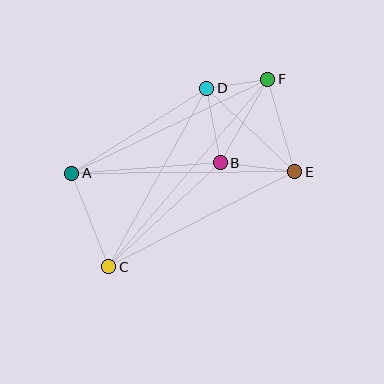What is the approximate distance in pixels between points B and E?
The distance between B and E is approximately 75 pixels.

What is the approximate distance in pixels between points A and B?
The distance between A and B is approximately 149 pixels.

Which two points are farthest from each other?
Points C and F are farthest from each other.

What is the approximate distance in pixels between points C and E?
The distance between C and E is approximately 209 pixels.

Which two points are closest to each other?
Points D and F are closest to each other.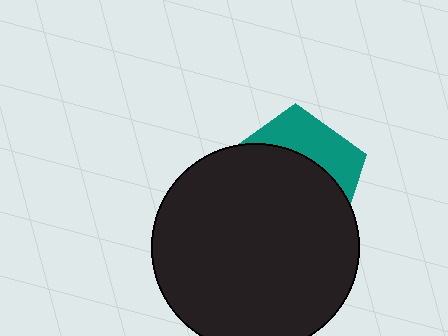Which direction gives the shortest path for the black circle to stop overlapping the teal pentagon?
Moving down gives the shortest separation.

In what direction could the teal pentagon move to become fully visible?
The teal pentagon could move up. That would shift it out from behind the black circle entirely.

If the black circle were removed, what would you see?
You would see the complete teal pentagon.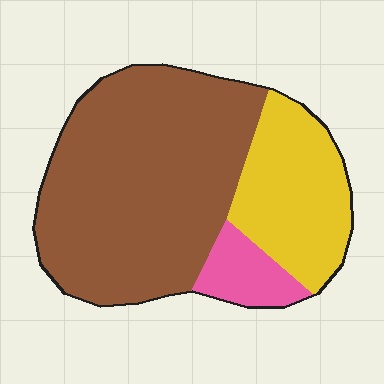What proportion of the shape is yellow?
Yellow takes up about one quarter (1/4) of the shape.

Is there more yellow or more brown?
Brown.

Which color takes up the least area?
Pink, at roughly 10%.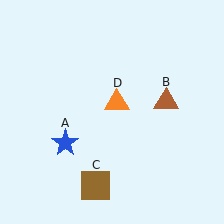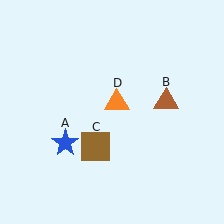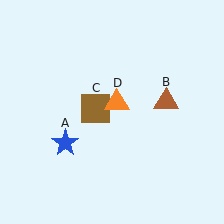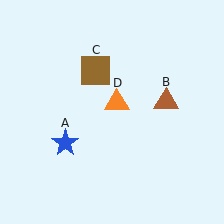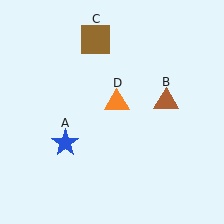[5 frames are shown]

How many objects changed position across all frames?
1 object changed position: brown square (object C).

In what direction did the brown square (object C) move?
The brown square (object C) moved up.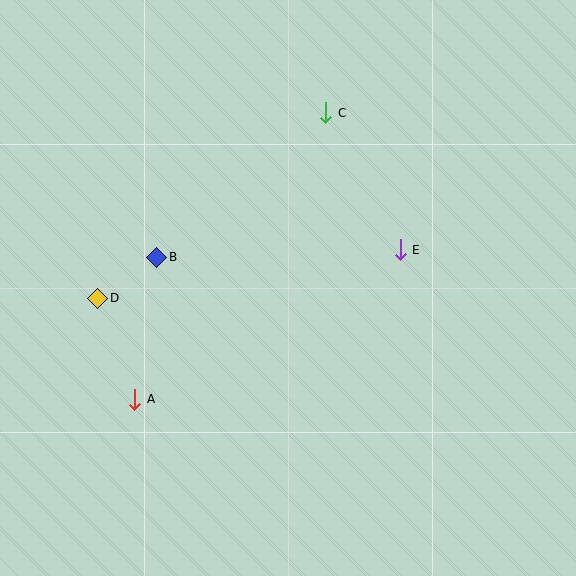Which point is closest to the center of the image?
Point E at (400, 250) is closest to the center.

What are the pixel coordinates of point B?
Point B is at (157, 257).